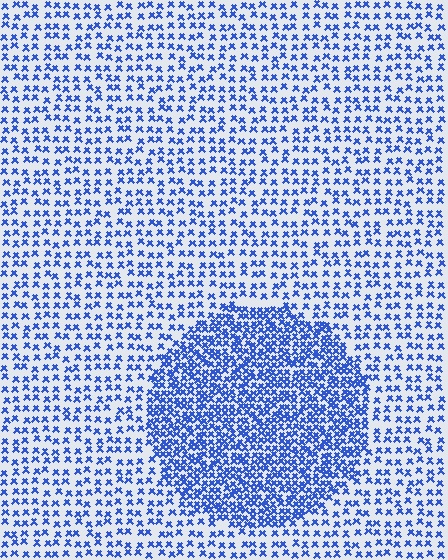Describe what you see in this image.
The image contains small blue elements arranged at two different densities. A circle-shaped region is visible where the elements are more densely packed than the surrounding area.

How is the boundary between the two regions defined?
The boundary is defined by a change in element density (approximately 2.2x ratio). All elements are the same color, size, and shape.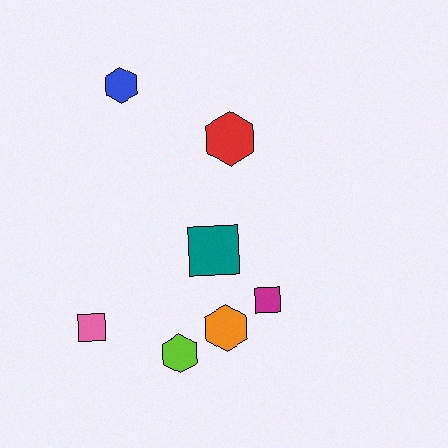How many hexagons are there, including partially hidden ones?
There are 4 hexagons.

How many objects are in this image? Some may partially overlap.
There are 7 objects.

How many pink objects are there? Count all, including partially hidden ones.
There is 1 pink object.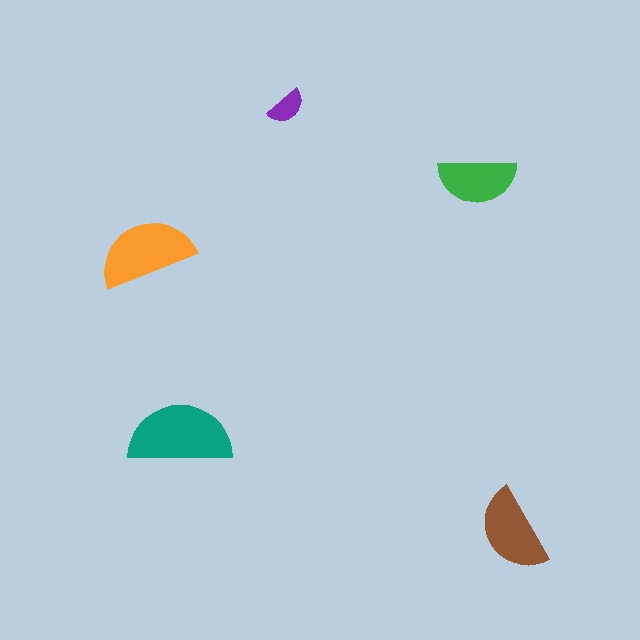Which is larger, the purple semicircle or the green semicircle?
The green one.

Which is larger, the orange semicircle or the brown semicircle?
The orange one.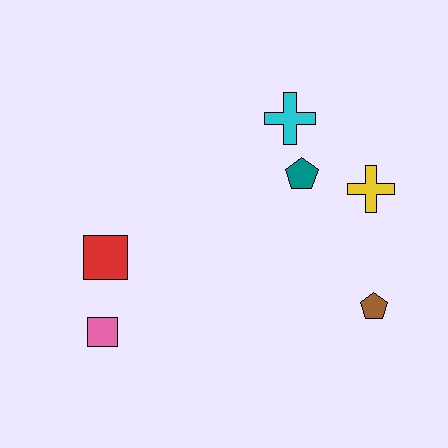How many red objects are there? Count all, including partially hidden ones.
There is 1 red object.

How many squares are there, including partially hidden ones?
There are 2 squares.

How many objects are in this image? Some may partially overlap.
There are 6 objects.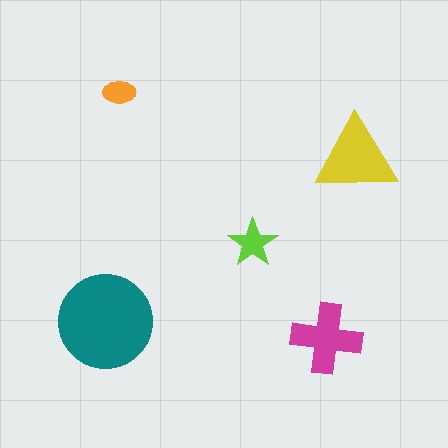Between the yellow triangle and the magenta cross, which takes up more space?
The yellow triangle.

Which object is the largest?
The teal circle.